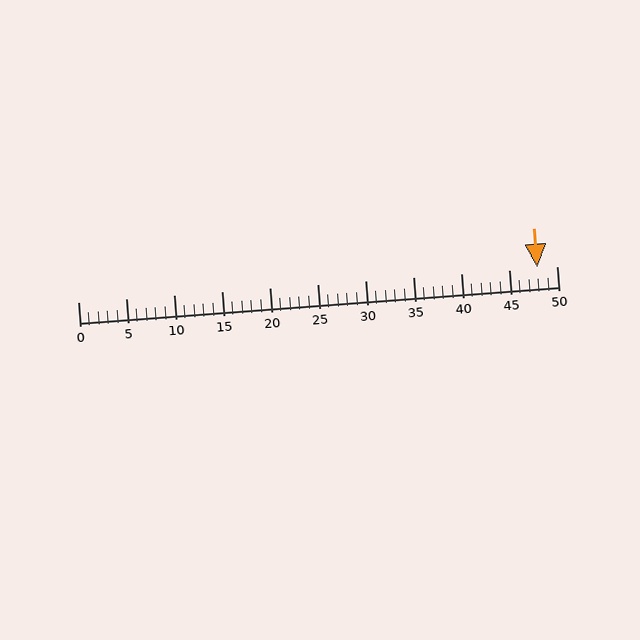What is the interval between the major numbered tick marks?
The major tick marks are spaced 5 units apart.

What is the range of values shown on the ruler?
The ruler shows values from 0 to 50.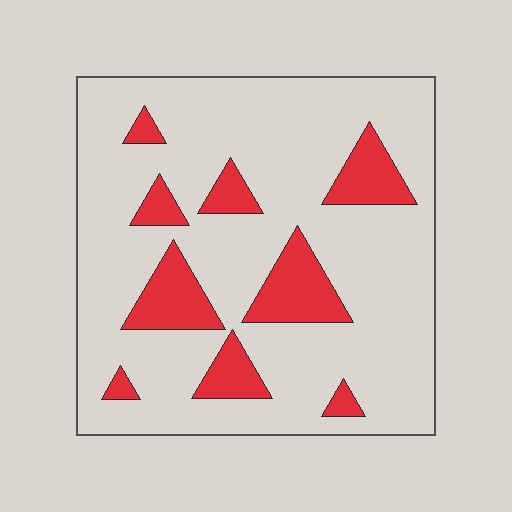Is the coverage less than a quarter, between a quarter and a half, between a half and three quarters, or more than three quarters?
Less than a quarter.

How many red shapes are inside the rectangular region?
9.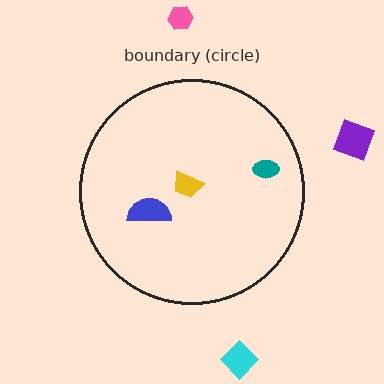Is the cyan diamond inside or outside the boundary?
Outside.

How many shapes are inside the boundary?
3 inside, 3 outside.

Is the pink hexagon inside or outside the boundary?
Outside.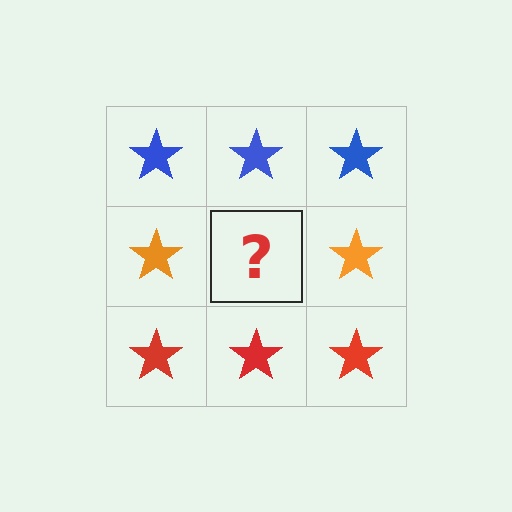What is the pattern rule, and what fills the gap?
The rule is that each row has a consistent color. The gap should be filled with an orange star.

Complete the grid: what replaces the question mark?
The question mark should be replaced with an orange star.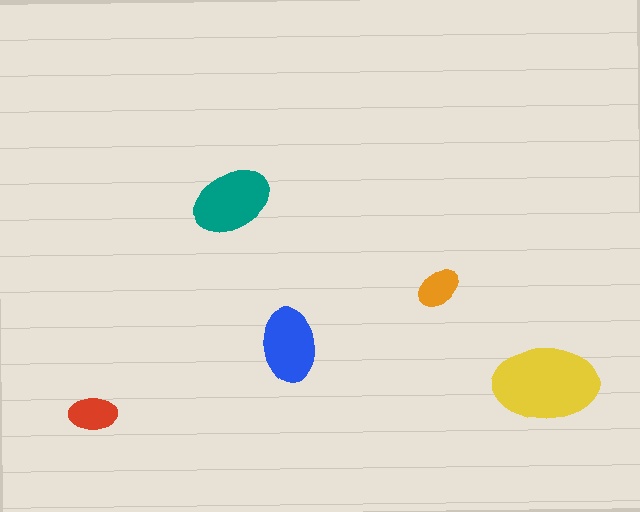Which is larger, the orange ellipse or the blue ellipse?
The blue one.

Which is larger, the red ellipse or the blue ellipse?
The blue one.